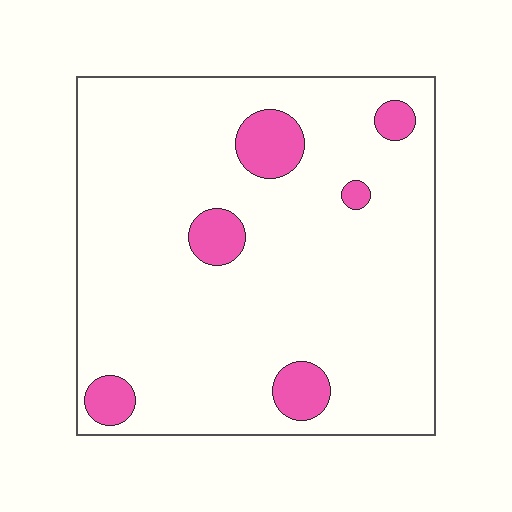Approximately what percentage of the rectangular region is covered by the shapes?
Approximately 10%.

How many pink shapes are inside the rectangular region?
6.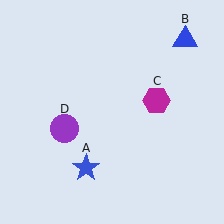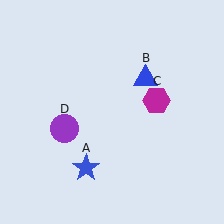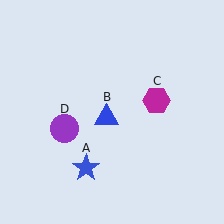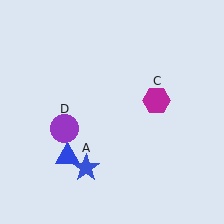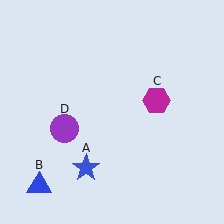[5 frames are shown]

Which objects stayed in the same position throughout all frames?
Blue star (object A) and magenta hexagon (object C) and purple circle (object D) remained stationary.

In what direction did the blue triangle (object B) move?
The blue triangle (object B) moved down and to the left.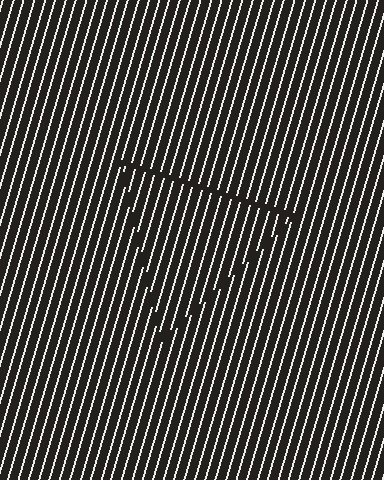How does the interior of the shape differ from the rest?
The interior of the shape contains the same grating, shifted by half a period — the contour is defined by the phase discontinuity where line-ends from the inner and outer gratings abut.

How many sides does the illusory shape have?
3 sides — the line-ends trace a triangle.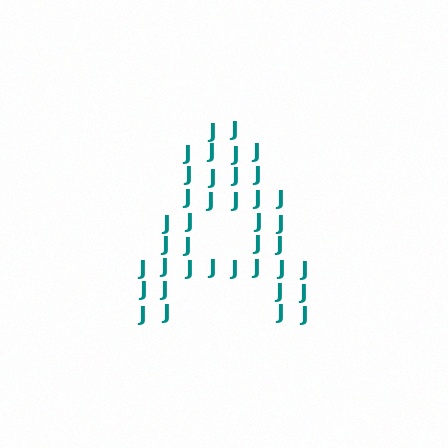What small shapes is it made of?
It is made of small letter J's.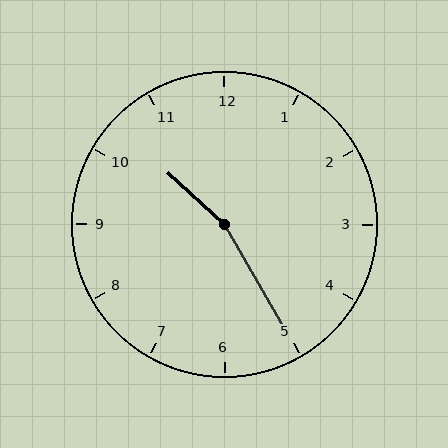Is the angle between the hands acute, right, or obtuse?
It is obtuse.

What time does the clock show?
10:25.